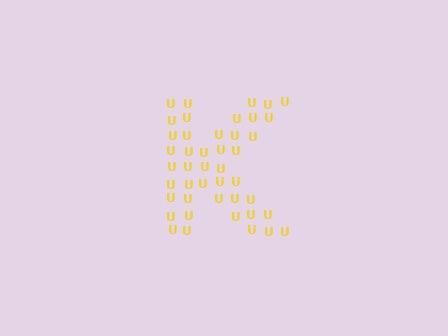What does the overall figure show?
The overall figure shows the letter K.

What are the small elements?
The small elements are letter U's.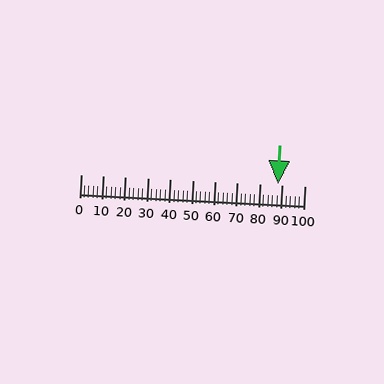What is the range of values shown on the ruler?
The ruler shows values from 0 to 100.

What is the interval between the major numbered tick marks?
The major tick marks are spaced 10 units apart.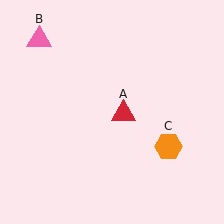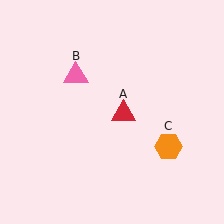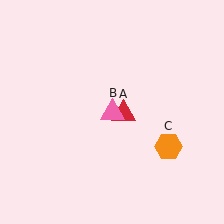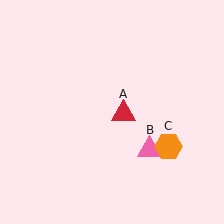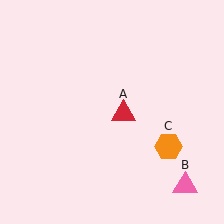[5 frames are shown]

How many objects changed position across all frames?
1 object changed position: pink triangle (object B).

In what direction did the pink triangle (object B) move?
The pink triangle (object B) moved down and to the right.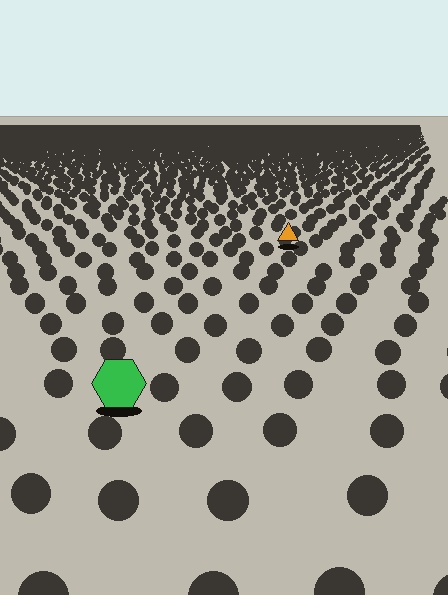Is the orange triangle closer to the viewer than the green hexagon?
No. The green hexagon is closer — you can tell from the texture gradient: the ground texture is coarser near it.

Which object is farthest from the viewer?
The orange triangle is farthest from the viewer. It appears smaller and the ground texture around it is denser.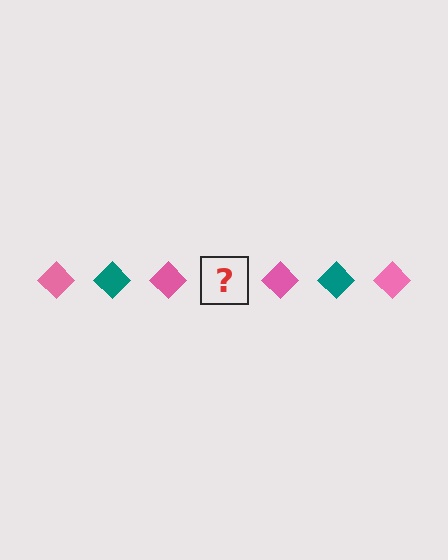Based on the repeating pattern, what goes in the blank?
The blank should be a teal diamond.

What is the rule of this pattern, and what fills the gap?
The rule is that the pattern cycles through pink, teal diamonds. The gap should be filled with a teal diamond.